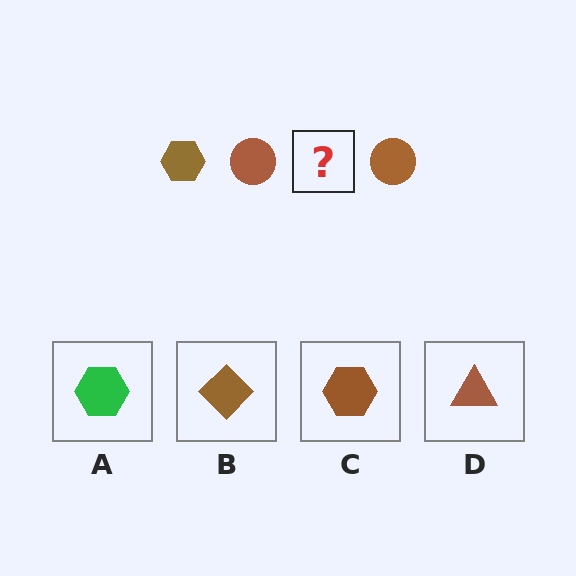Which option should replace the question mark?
Option C.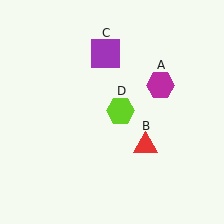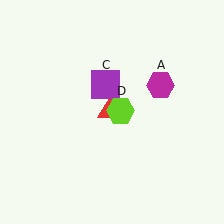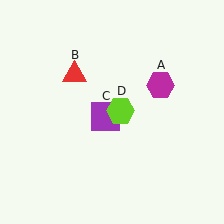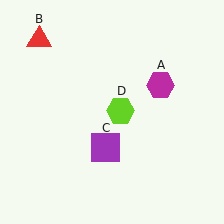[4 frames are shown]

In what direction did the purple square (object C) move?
The purple square (object C) moved down.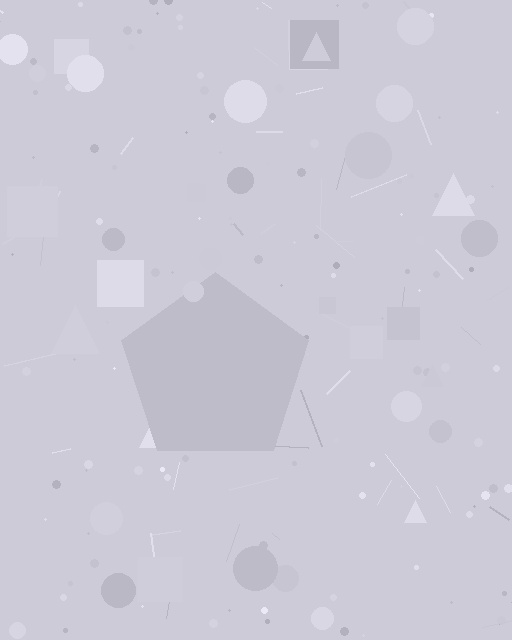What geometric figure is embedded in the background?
A pentagon is embedded in the background.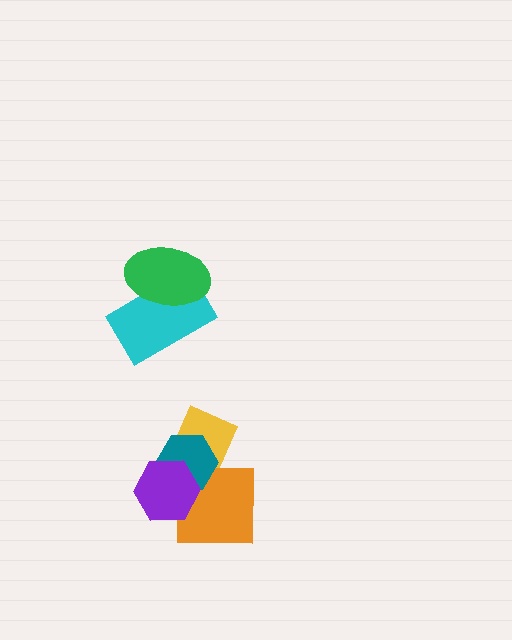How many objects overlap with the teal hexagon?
3 objects overlap with the teal hexagon.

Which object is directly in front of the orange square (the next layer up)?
The teal hexagon is directly in front of the orange square.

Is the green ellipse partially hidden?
No, no other shape covers it.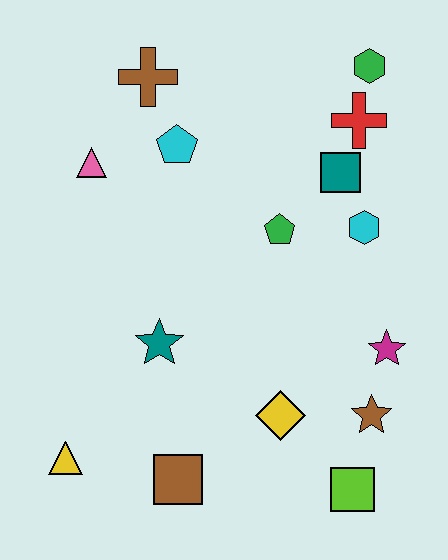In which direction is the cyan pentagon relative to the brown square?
The cyan pentagon is above the brown square.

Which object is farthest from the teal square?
The yellow triangle is farthest from the teal square.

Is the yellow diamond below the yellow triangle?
No